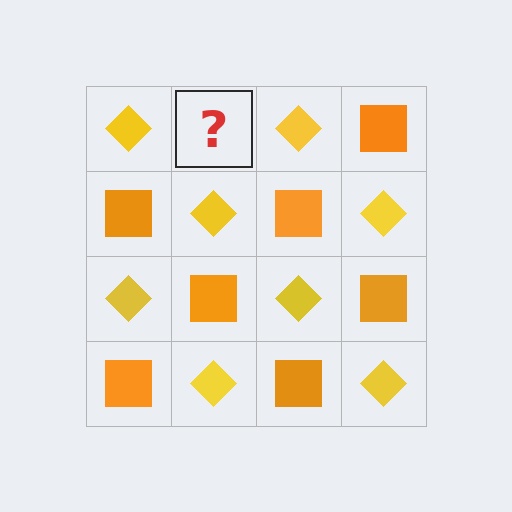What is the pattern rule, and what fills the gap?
The rule is that it alternates yellow diamond and orange square in a checkerboard pattern. The gap should be filled with an orange square.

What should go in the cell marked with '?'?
The missing cell should contain an orange square.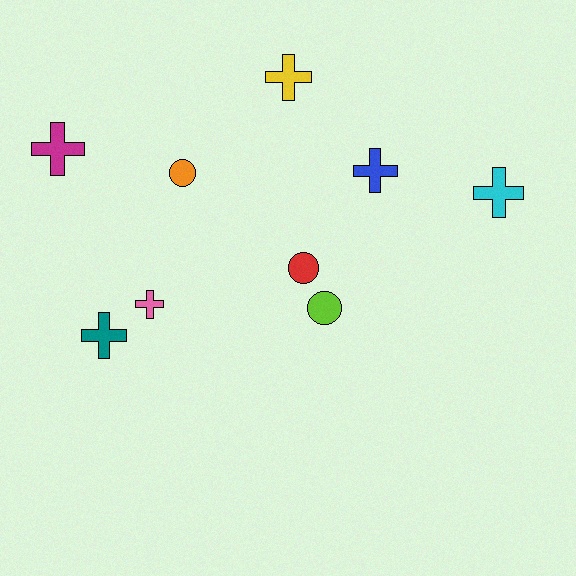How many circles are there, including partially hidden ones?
There are 3 circles.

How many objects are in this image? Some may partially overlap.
There are 9 objects.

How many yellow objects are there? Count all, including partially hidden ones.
There is 1 yellow object.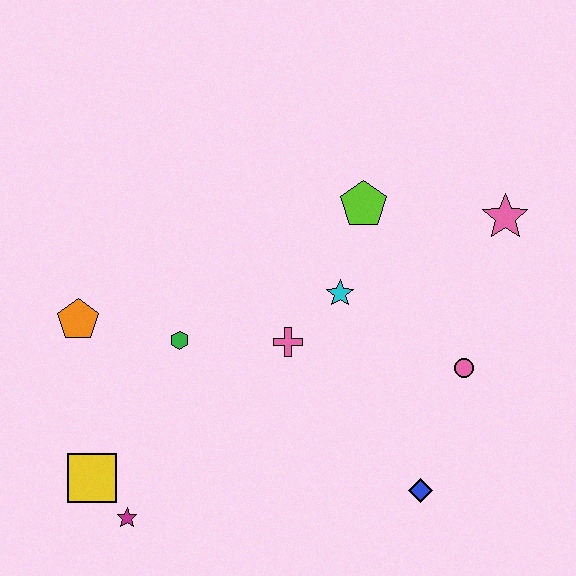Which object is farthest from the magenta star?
The pink star is farthest from the magenta star.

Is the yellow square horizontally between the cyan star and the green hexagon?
No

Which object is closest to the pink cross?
The cyan star is closest to the pink cross.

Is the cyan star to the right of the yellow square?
Yes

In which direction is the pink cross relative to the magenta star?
The pink cross is above the magenta star.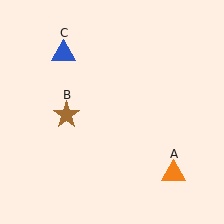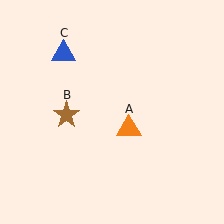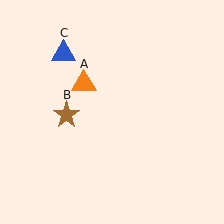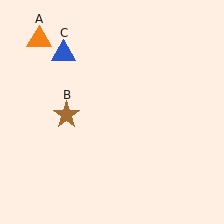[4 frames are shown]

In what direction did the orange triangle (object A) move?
The orange triangle (object A) moved up and to the left.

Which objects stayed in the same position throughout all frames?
Brown star (object B) and blue triangle (object C) remained stationary.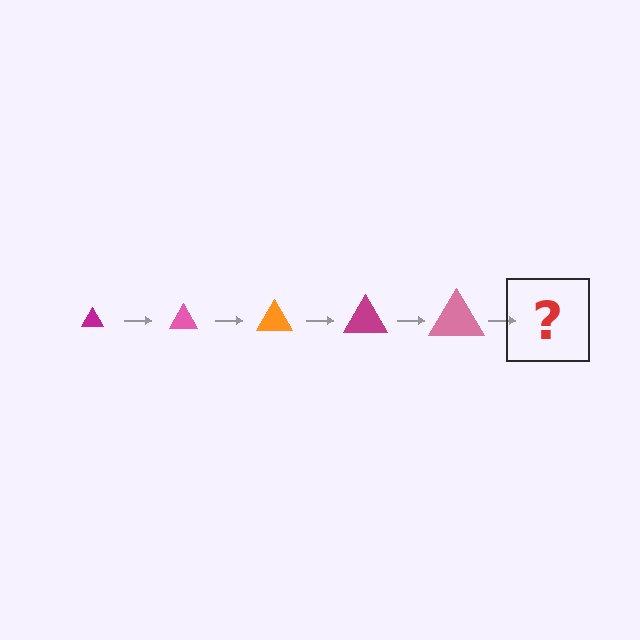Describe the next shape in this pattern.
It should be an orange triangle, larger than the previous one.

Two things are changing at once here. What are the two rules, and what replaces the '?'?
The two rules are that the triangle grows larger each step and the color cycles through magenta, pink, and orange. The '?' should be an orange triangle, larger than the previous one.